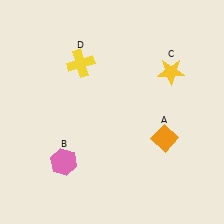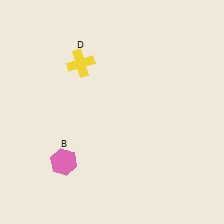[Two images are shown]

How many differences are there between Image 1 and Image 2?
There are 2 differences between the two images.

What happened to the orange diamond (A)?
The orange diamond (A) was removed in Image 2. It was in the bottom-right area of Image 1.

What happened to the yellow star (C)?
The yellow star (C) was removed in Image 2. It was in the top-right area of Image 1.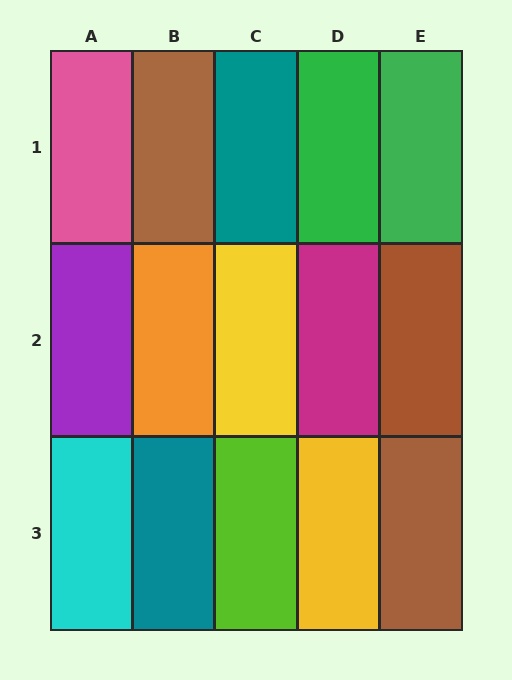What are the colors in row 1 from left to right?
Pink, brown, teal, green, green.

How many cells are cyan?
1 cell is cyan.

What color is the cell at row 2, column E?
Brown.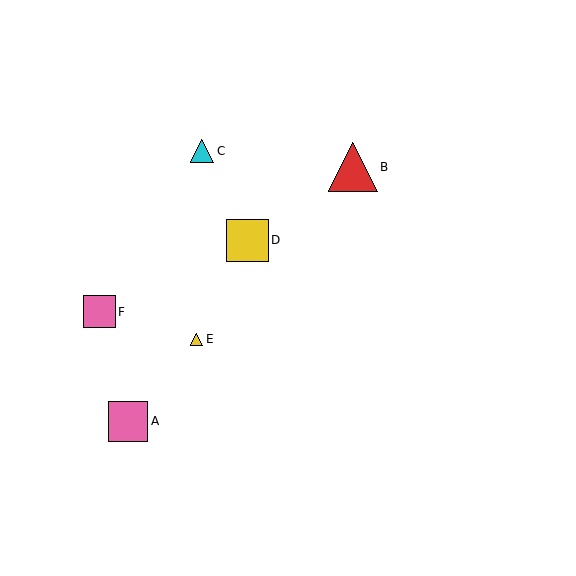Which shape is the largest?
The red triangle (labeled B) is the largest.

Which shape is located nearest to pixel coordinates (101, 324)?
The pink square (labeled F) at (99, 312) is nearest to that location.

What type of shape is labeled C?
Shape C is a cyan triangle.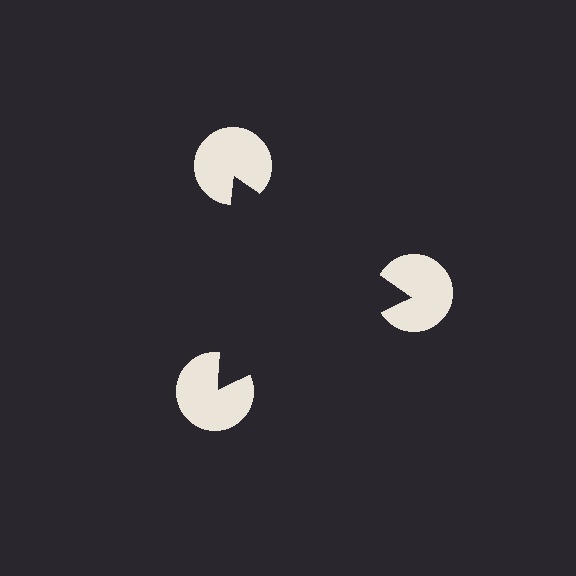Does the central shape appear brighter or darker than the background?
It typically appears slightly darker than the background, even though no actual brightness change is drawn.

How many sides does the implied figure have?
3 sides.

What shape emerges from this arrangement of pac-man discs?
An illusory triangle — its edges are inferred from the aligned wedge cuts in the pac-man discs, not physically drawn.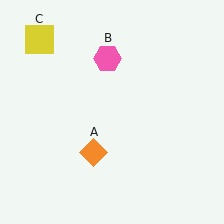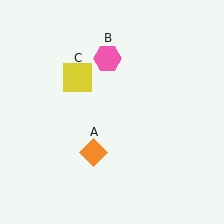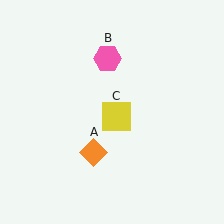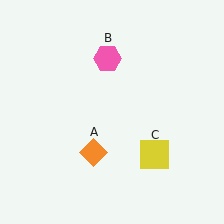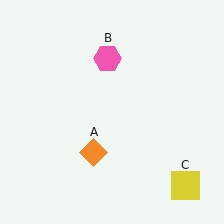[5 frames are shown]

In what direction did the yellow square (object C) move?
The yellow square (object C) moved down and to the right.